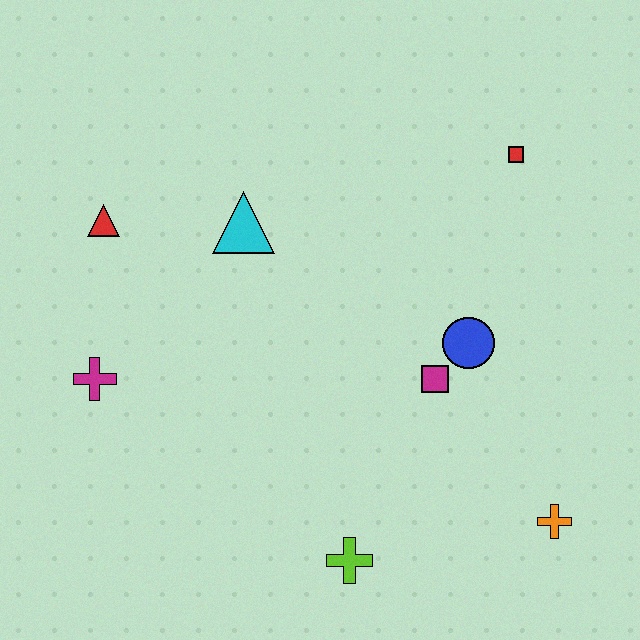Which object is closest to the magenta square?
The blue circle is closest to the magenta square.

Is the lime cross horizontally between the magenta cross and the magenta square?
Yes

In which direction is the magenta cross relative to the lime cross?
The magenta cross is to the left of the lime cross.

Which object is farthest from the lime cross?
The red square is farthest from the lime cross.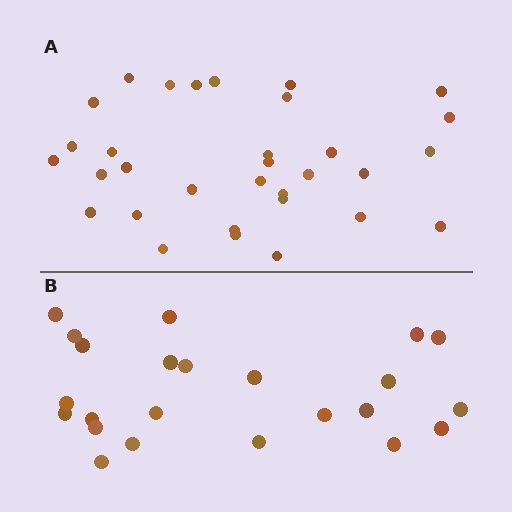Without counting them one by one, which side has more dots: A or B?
Region A (the top region) has more dots.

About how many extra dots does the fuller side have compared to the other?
Region A has roughly 8 or so more dots than region B.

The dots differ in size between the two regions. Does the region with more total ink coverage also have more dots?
No. Region B has more total ink coverage because its dots are larger, but region A actually contains more individual dots. Total area can be misleading — the number of items is what matters here.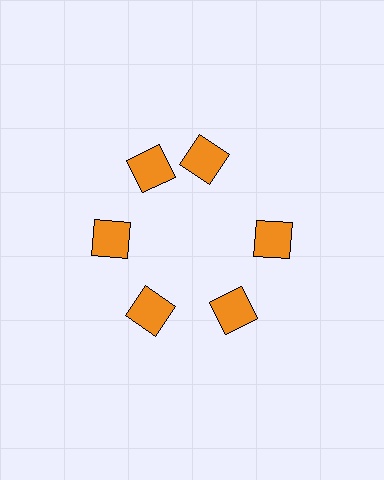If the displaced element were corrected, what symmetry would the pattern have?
It would have 6-fold rotational symmetry — the pattern would map onto itself every 60 degrees.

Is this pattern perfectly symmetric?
No. The 6 orange squares are arranged in a ring, but one element near the 1 o'clock position is rotated out of alignment along the ring, breaking the 6-fold rotational symmetry.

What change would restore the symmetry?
The symmetry would be restored by rotating it back into even spacing with its neighbors so that all 6 squares sit at equal angles and equal distance from the center.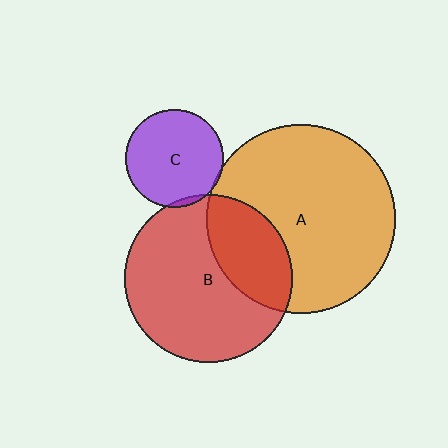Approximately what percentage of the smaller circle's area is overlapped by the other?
Approximately 5%.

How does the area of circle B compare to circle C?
Approximately 2.9 times.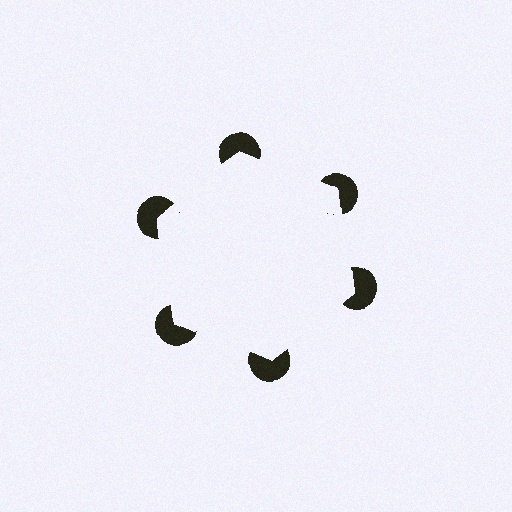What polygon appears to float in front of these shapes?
An illusory hexagon — its edges are inferred from the aligned wedge cuts in the pac-man discs, not physically drawn.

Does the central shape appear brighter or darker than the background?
It typically appears slightly brighter than the background, even though no actual brightness change is drawn.